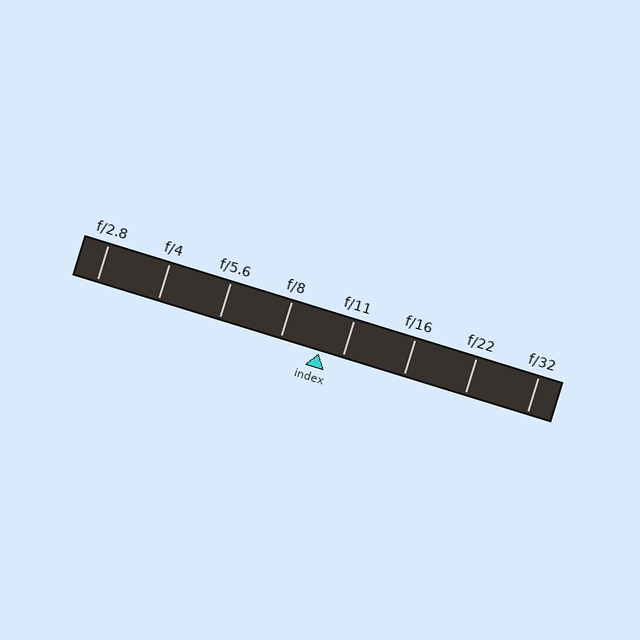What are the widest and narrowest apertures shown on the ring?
The widest aperture shown is f/2.8 and the narrowest is f/32.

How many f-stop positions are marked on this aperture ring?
There are 8 f-stop positions marked.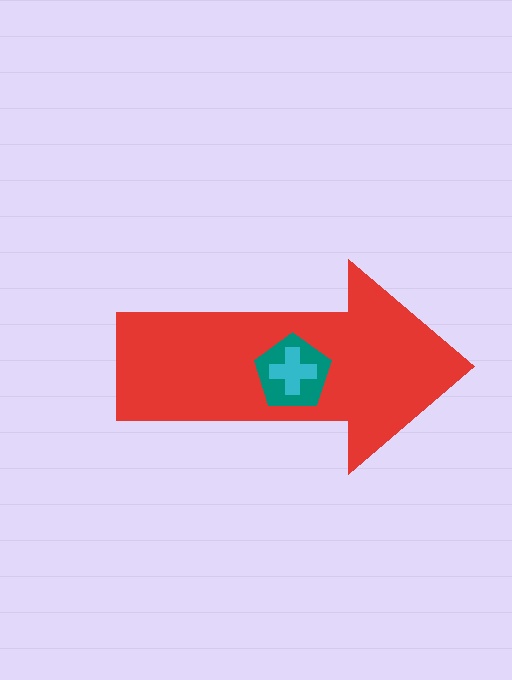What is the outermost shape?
The red arrow.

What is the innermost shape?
The cyan cross.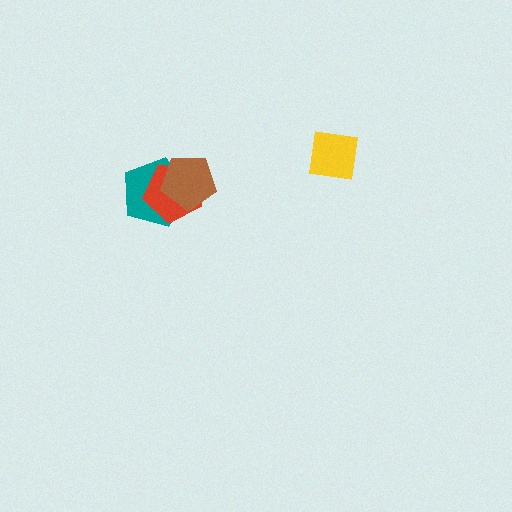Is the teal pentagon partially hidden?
Yes, it is partially covered by another shape.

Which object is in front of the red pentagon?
The brown pentagon is in front of the red pentagon.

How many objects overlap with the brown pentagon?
2 objects overlap with the brown pentagon.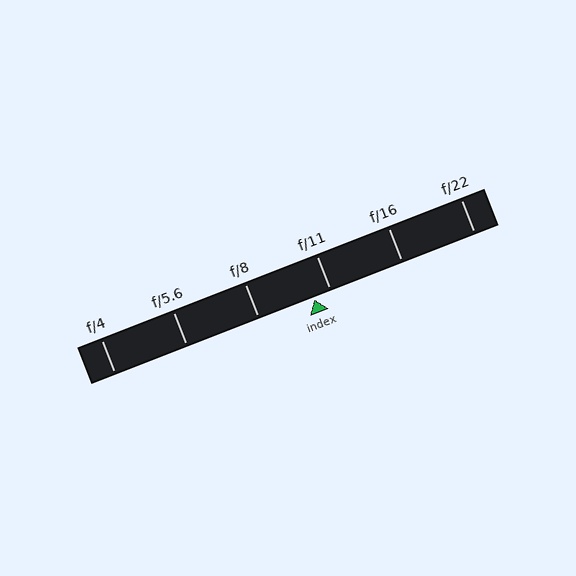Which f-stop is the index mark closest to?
The index mark is closest to f/11.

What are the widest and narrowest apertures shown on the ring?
The widest aperture shown is f/4 and the narrowest is f/22.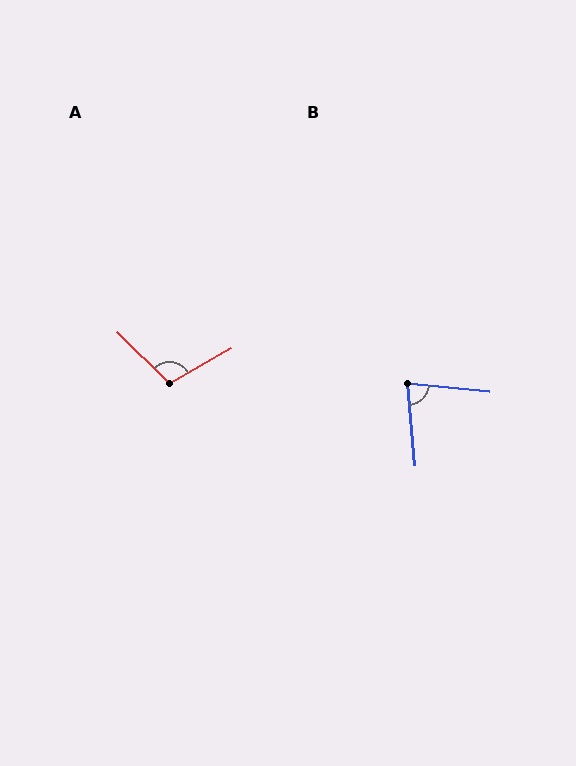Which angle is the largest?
A, at approximately 105 degrees.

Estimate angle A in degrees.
Approximately 105 degrees.